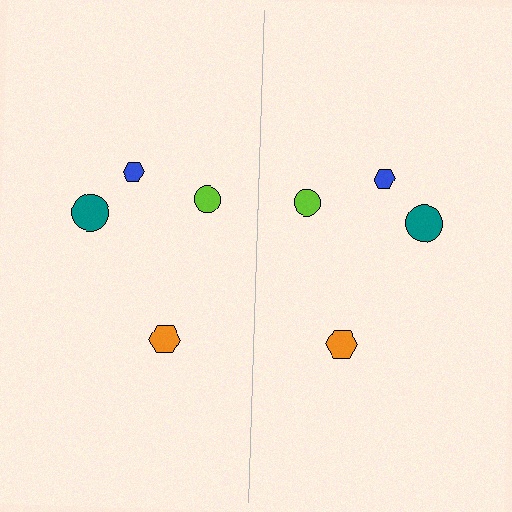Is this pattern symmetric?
Yes, this pattern has bilateral (reflection) symmetry.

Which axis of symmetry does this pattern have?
The pattern has a vertical axis of symmetry running through the center of the image.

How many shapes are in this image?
There are 8 shapes in this image.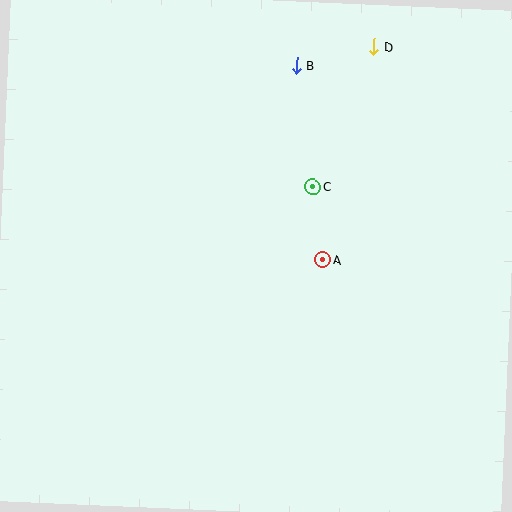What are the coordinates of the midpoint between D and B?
The midpoint between D and B is at (335, 56).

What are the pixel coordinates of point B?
Point B is at (297, 65).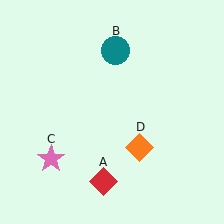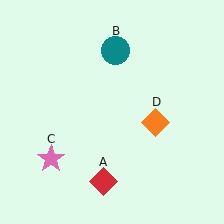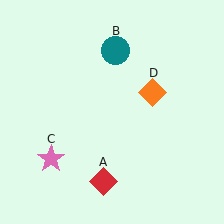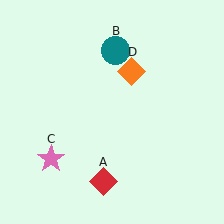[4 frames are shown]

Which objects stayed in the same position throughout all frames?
Red diamond (object A) and teal circle (object B) and pink star (object C) remained stationary.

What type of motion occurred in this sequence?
The orange diamond (object D) rotated counterclockwise around the center of the scene.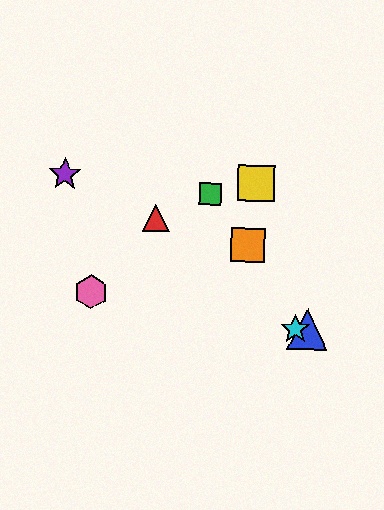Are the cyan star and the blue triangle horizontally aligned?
Yes, both are at y≈329.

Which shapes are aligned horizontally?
The blue triangle, the cyan star are aligned horizontally.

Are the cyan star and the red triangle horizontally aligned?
No, the cyan star is at y≈329 and the red triangle is at y≈218.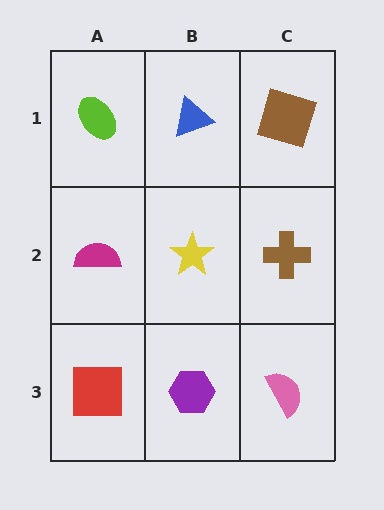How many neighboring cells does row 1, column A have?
2.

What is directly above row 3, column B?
A yellow star.